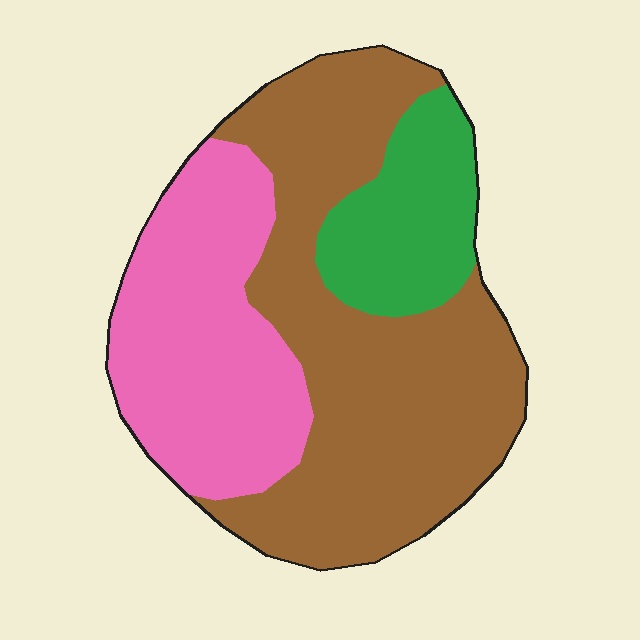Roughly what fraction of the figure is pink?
Pink covers 32% of the figure.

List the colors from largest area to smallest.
From largest to smallest: brown, pink, green.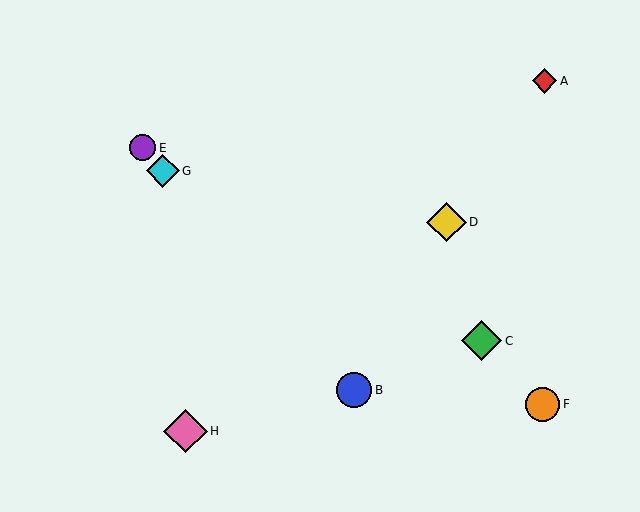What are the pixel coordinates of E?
Object E is at (142, 148).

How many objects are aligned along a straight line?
3 objects (B, E, G) are aligned along a straight line.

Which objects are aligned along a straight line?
Objects B, E, G are aligned along a straight line.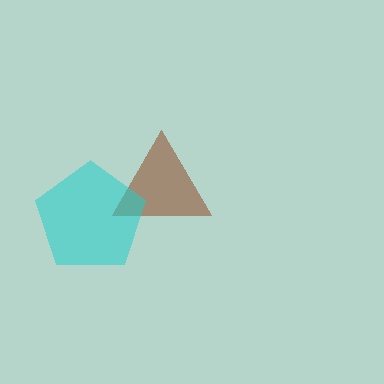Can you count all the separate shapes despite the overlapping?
Yes, there are 2 separate shapes.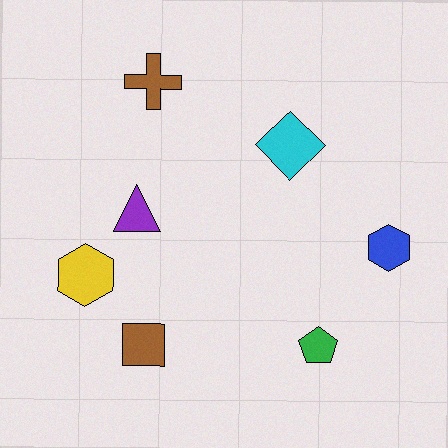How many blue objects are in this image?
There is 1 blue object.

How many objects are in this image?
There are 7 objects.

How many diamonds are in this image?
There is 1 diamond.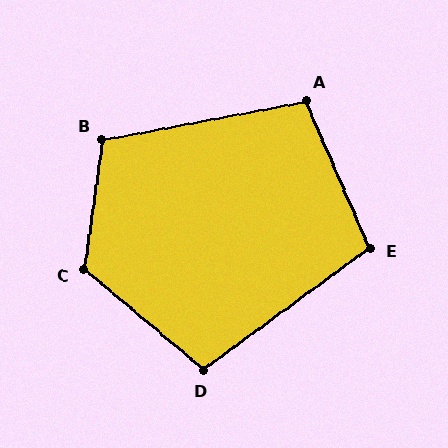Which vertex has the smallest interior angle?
A, at approximately 103 degrees.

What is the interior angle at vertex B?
Approximately 109 degrees (obtuse).